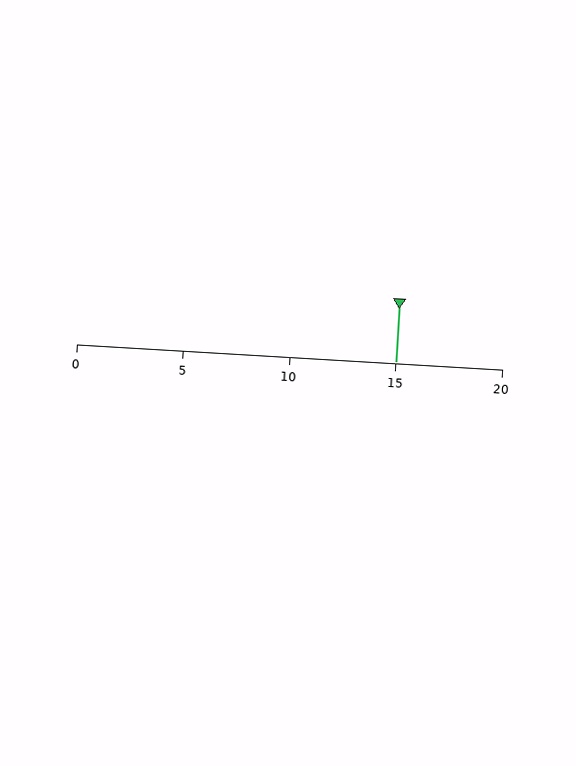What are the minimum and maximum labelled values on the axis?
The axis runs from 0 to 20.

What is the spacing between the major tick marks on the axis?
The major ticks are spaced 5 apart.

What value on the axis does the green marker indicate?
The marker indicates approximately 15.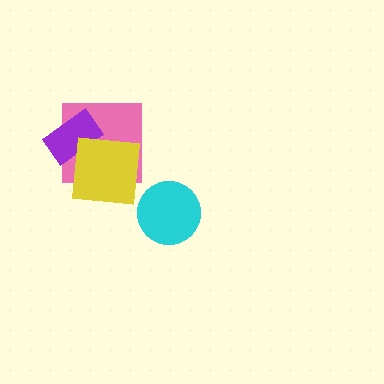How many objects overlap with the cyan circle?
0 objects overlap with the cyan circle.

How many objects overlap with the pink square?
2 objects overlap with the pink square.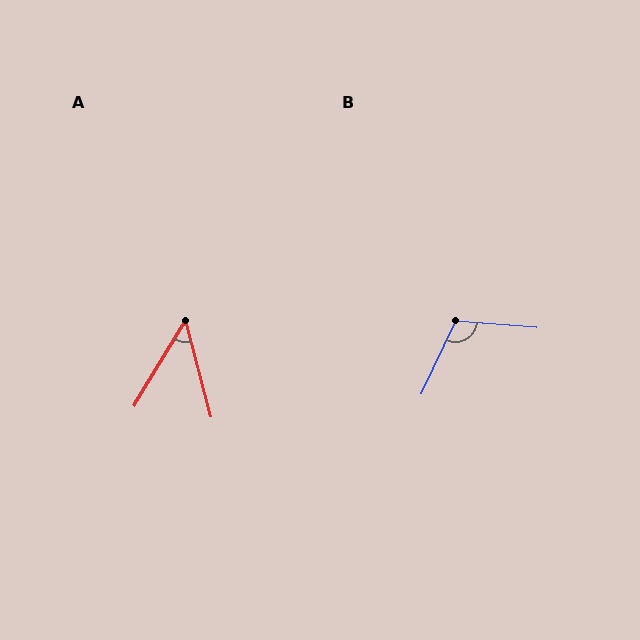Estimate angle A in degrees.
Approximately 46 degrees.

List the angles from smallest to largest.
A (46°), B (111°).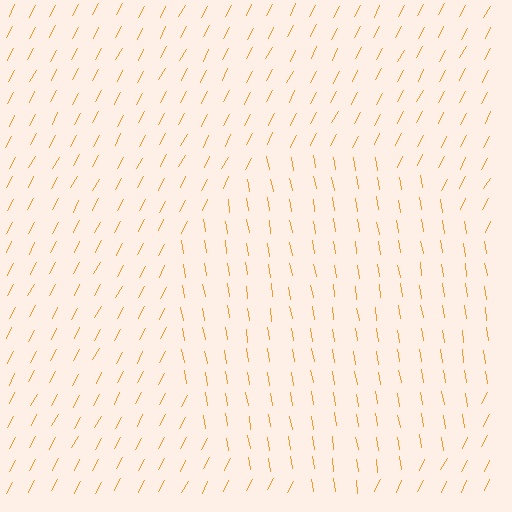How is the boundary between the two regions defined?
The boundary is defined purely by a change in line orientation (approximately 37 degrees difference). All lines are the same color and thickness.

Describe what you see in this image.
The image is filled with small orange line segments. A circle region in the image has lines oriented differently from the surrounding lines, creating a visible texture boundary.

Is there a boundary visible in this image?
Yes, there is a texture boundary formed by a change in line orientation.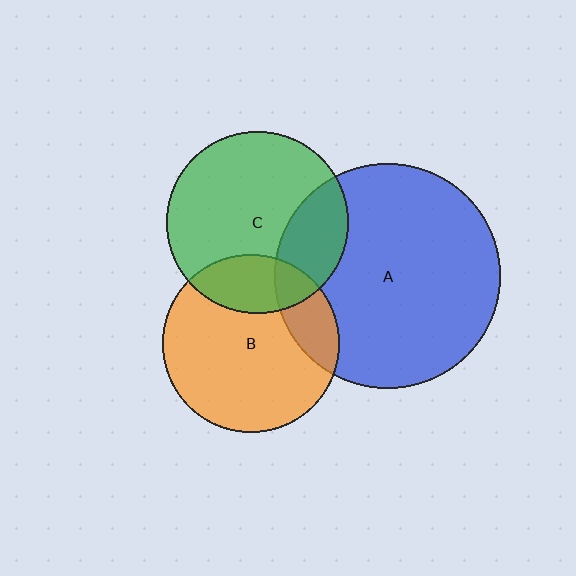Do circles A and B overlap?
Yes.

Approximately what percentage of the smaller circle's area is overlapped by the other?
Approximately 20%.